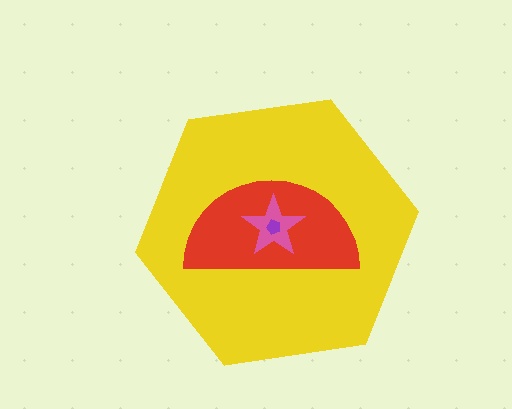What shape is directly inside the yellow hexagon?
The red semicircle.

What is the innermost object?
The purple pentagon.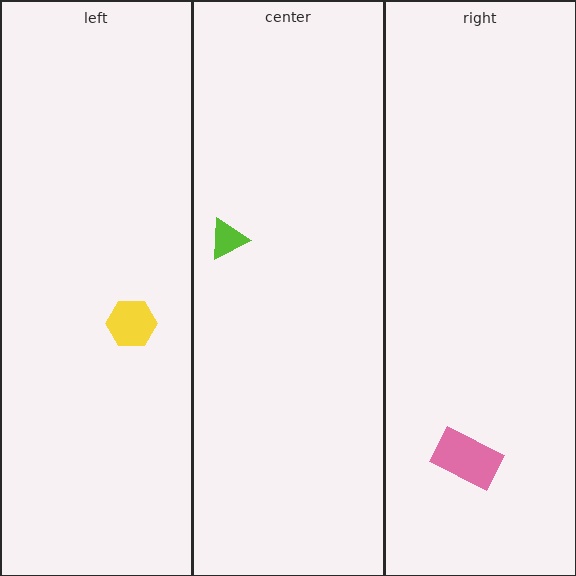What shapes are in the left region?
The yellow hexagon.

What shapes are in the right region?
The pink rectangle.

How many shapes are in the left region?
1.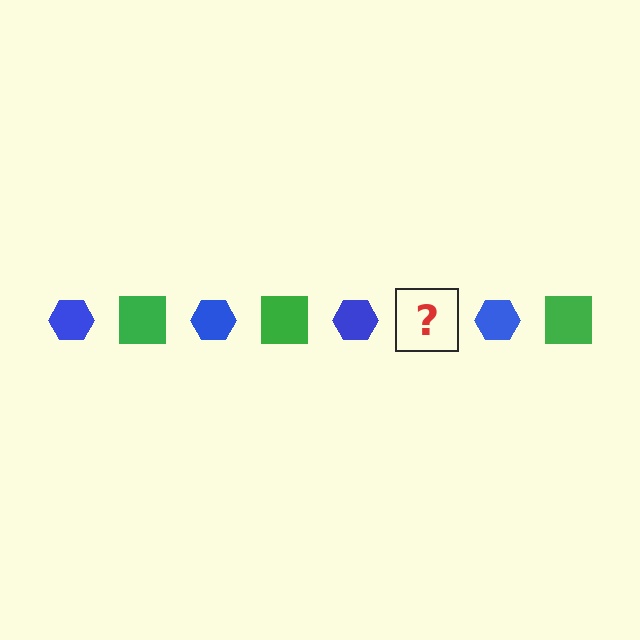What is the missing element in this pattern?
The missing element is a green square.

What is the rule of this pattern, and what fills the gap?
The rule is that the pattern alternates between blue hexagon and green square. The gap should be filled with a green square.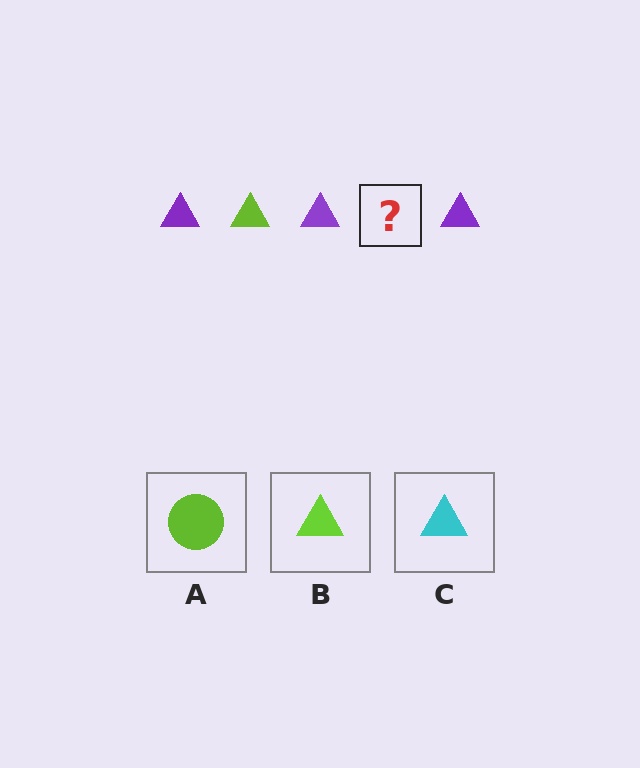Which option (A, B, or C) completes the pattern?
B.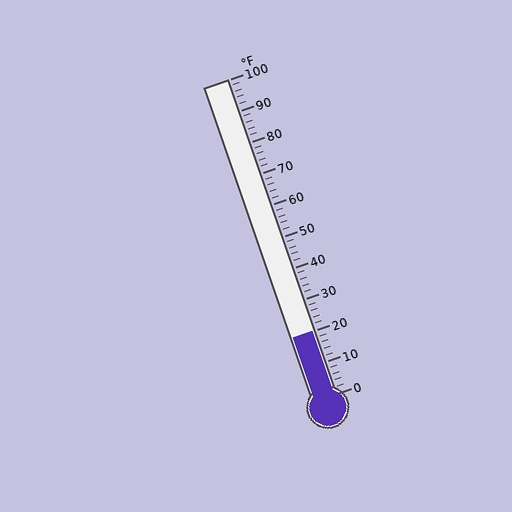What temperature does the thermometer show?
The thermometer shows approximately 20°F.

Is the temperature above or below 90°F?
The temperature is below 90°F.